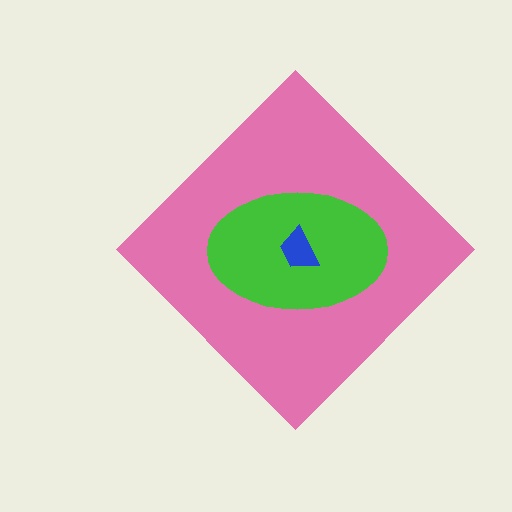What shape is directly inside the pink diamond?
The green ellipse.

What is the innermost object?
The blue trapezoid.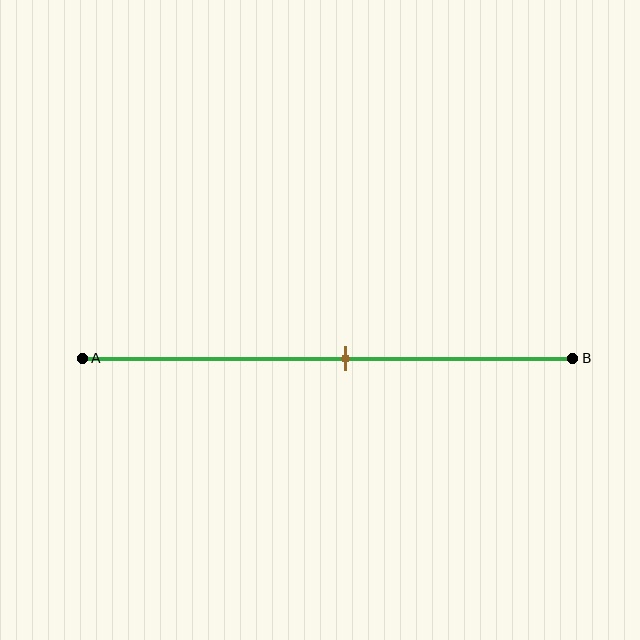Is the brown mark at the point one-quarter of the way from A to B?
No, the mark is at about 55% from A, not at the 25% one-quarter point.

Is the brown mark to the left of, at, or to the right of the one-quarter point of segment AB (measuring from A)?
The brown mark is to the right of the one-quarter point of segment AB.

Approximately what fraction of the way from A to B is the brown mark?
The brown mark is approximately 55% of the way from A to B.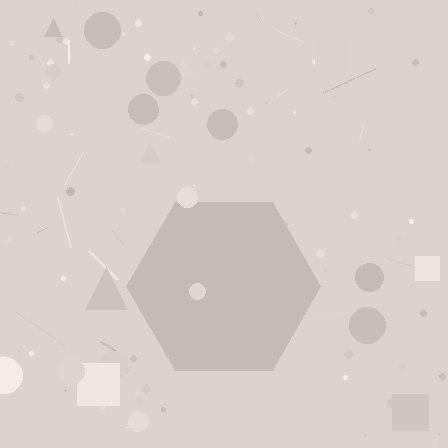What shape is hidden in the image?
A hexagon is hidden in the image.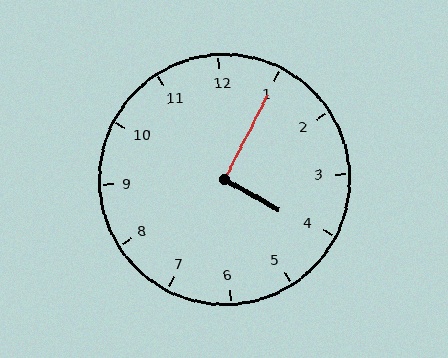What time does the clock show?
4:05.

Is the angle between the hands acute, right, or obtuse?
It is right.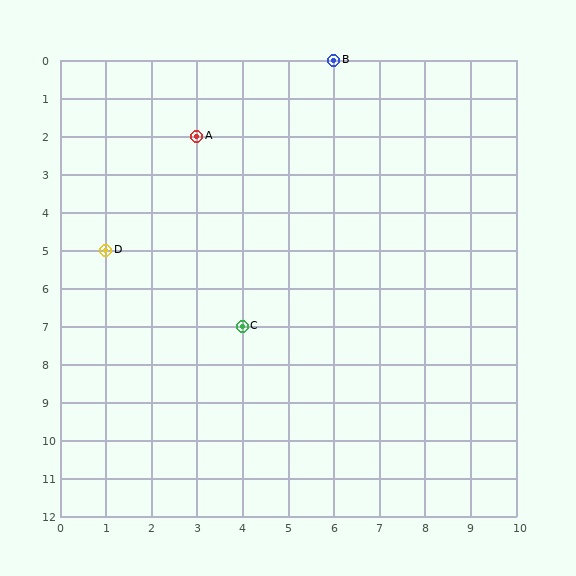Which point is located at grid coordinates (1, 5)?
Point D is at (1, 5).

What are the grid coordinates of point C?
Point C is at grid coordinates (4, 7).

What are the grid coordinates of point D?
Point D is at grid coordinates (1, 5).